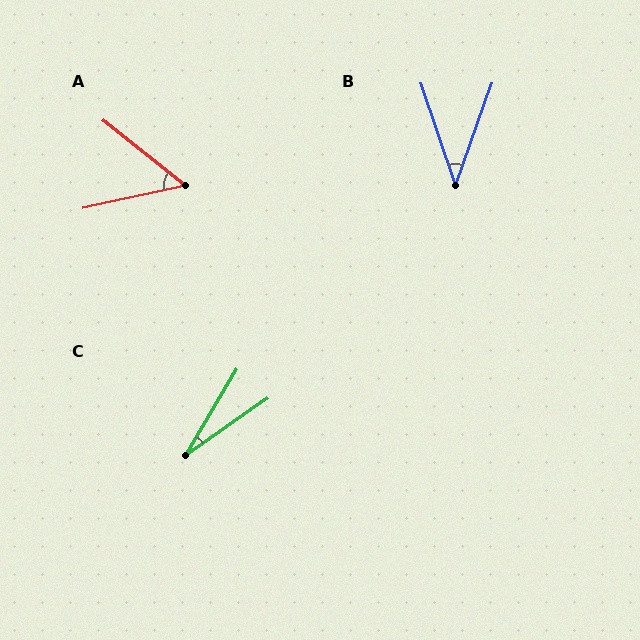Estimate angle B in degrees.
Approximately 39 degrees.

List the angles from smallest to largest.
C (25°), B (39°), A (51°).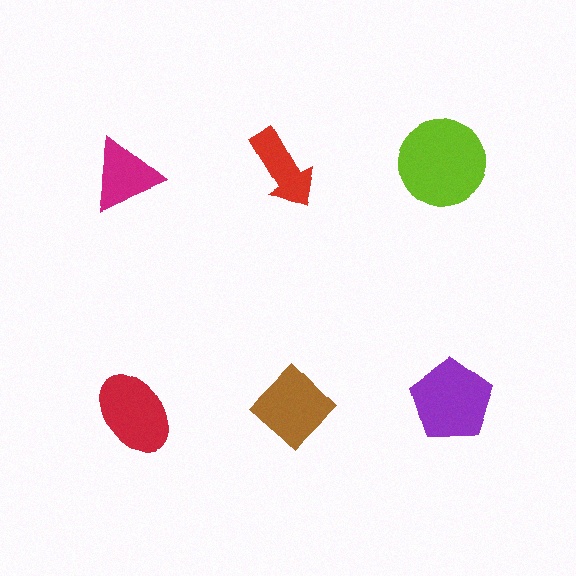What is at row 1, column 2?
A red arrow.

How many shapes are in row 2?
3 shapes.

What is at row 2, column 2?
A brown diamond.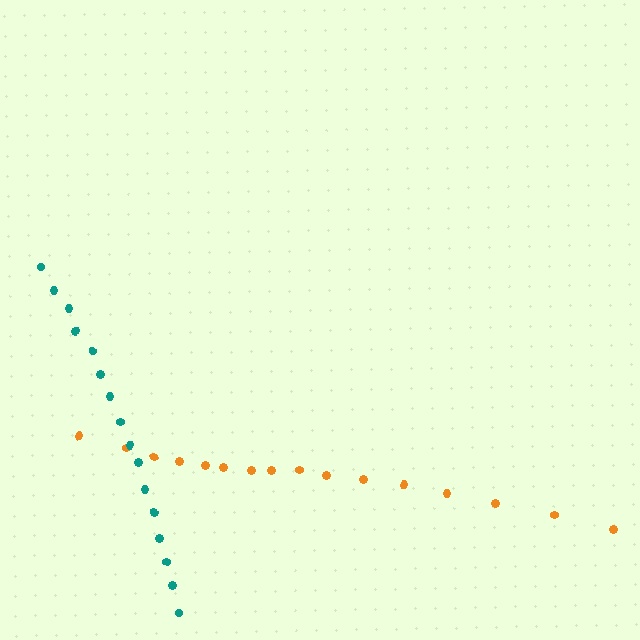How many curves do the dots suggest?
There are 2 distinct paths.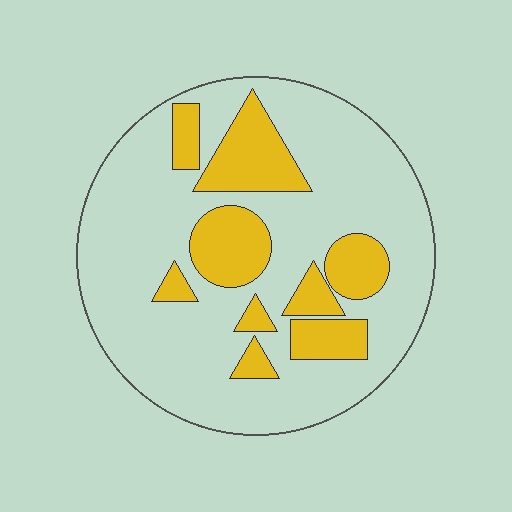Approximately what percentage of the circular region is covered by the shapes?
Approximately 25%.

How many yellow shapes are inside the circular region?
9.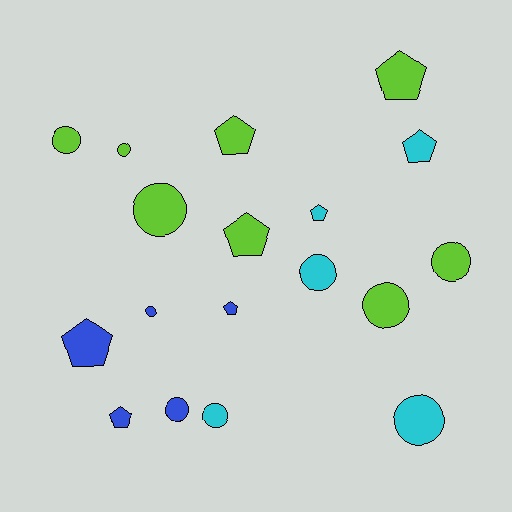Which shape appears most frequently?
Circle, with 10 objects.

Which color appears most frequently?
Lime, with 8 objects.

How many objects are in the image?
There are 18 objects.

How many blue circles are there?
There are 2 blue circles.